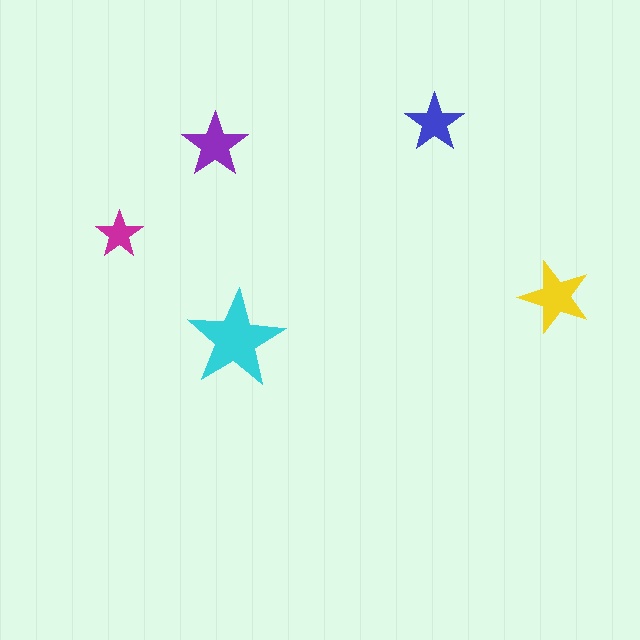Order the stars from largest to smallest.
the cyan one, the yellow one, the purple one, the blue one, the magenta one.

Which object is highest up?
The blue star is topmost.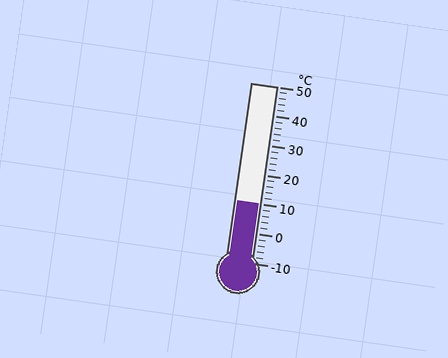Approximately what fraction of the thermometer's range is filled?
The thermometer is filled to approximately 35% of its range.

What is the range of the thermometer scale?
The thermometer scale ranges from -10°C to 50°C.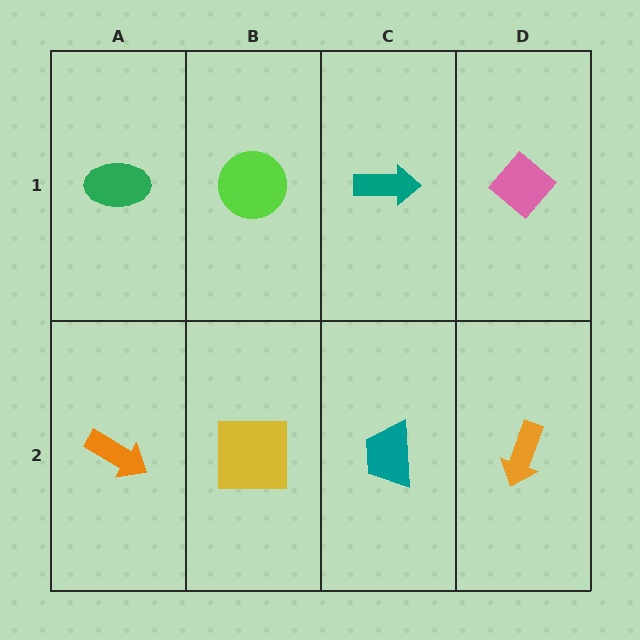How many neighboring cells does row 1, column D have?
2.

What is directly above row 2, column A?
A green ellipse.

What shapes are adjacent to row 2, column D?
A pink diamond (row 1, column D), a teal trapezoid (row 2, column C).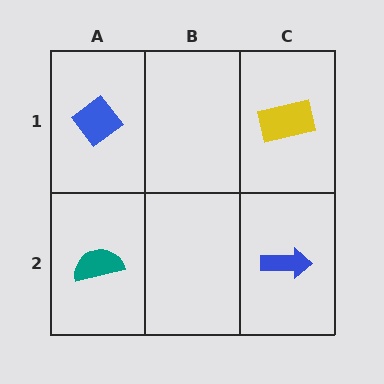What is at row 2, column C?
A blue arrow.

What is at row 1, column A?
A blue diamond.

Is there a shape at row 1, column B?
No, that cell is empty.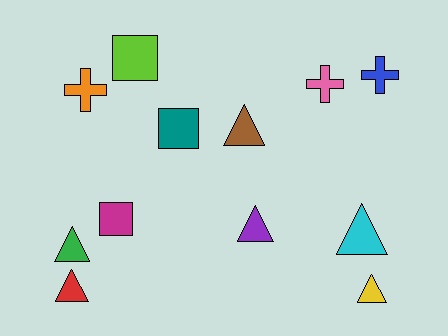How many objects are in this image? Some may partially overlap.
There are 12 objects.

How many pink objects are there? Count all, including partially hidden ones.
There is 1 pink object.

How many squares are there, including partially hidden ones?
There are 3 squares.